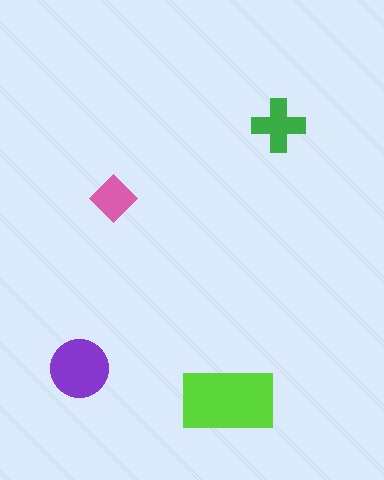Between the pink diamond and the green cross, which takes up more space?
The green cross.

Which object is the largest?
The lime rectangle.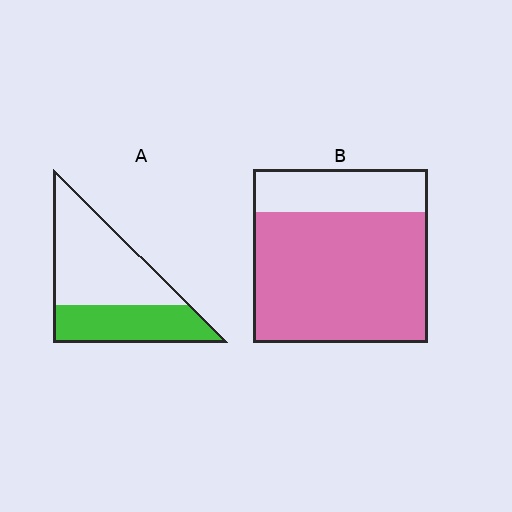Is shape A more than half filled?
No.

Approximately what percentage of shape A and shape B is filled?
A is approximately 40% and B is approximately 75%.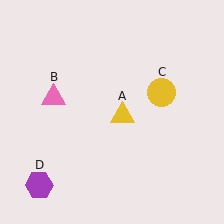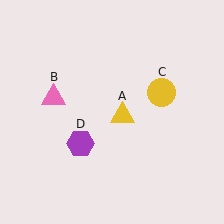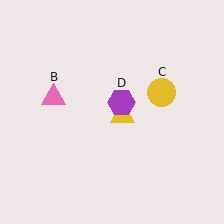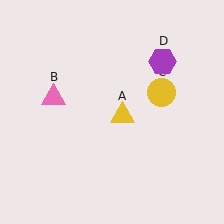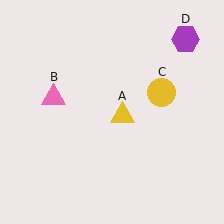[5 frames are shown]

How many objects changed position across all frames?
1 object changed position: purple hexagon (object D).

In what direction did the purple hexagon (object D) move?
The purple hexagon (object D) moved up and to the right.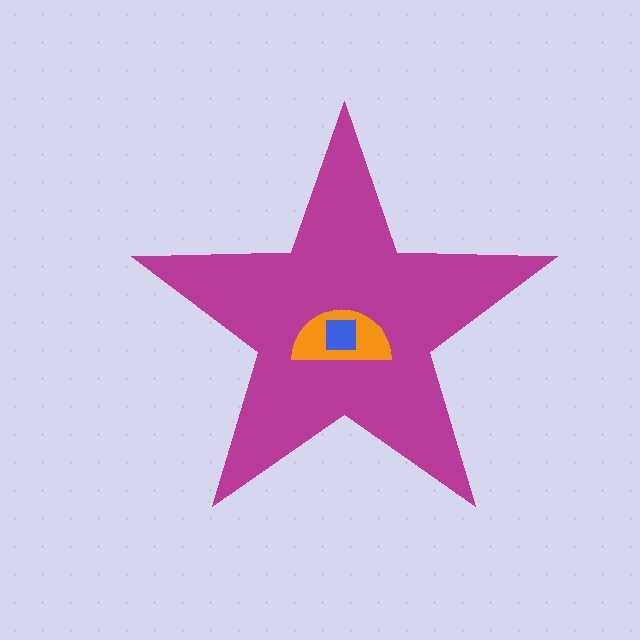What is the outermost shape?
The magenta star.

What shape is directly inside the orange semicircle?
The blue square.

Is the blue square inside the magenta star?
Yes.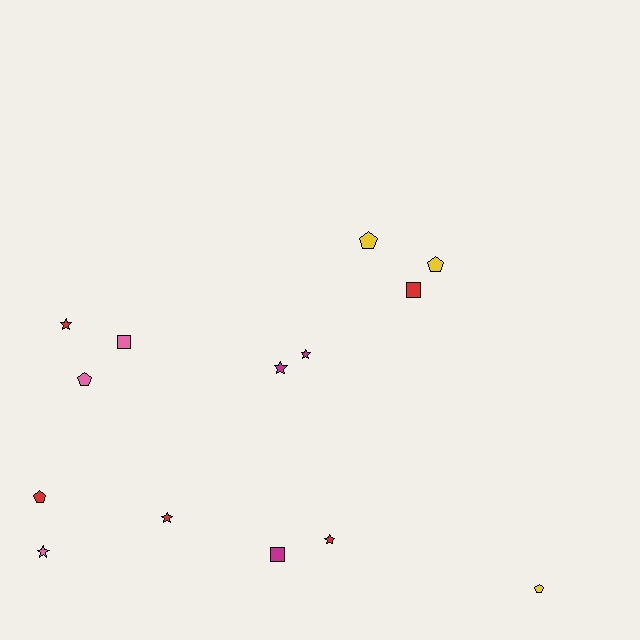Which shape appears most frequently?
Star, with 6 objects.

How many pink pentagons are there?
There is 1 pink pentagon.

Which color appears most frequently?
Red, with 5 objects.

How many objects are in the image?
There are 14 objects.